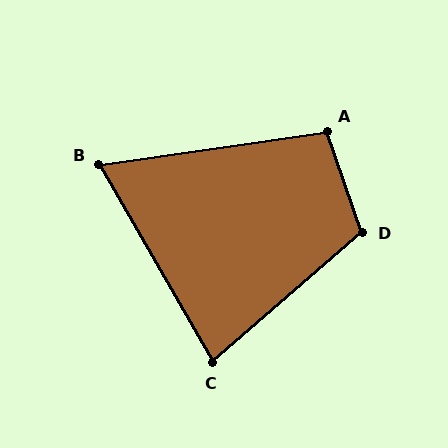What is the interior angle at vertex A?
Approximately 101 degrees (obtuse).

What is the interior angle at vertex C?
Approximately 79 degrees (acute).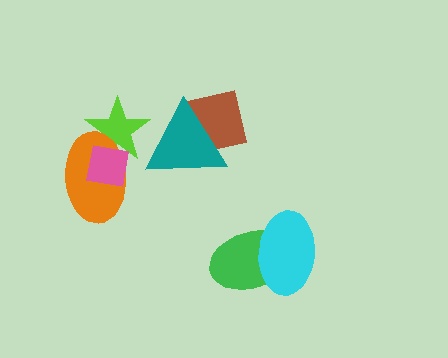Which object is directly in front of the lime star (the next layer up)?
The orange ellipse is directly in front of the lime star.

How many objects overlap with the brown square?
1 object overlaps with the brown square.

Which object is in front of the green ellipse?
The cyan ellipse is in front of the green ellipse.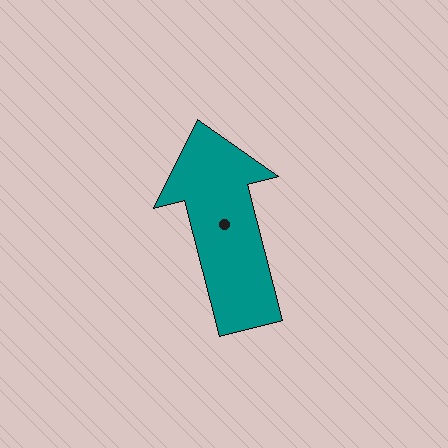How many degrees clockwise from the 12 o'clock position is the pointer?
Approximately 346 degrees.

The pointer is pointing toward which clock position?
Roughly 12 o'clock.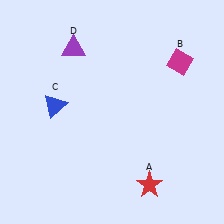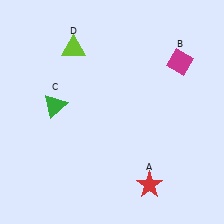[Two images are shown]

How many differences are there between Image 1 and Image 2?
There are 2 differences between the two images.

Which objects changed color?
C changed from blue to green. D changed from purple to lime.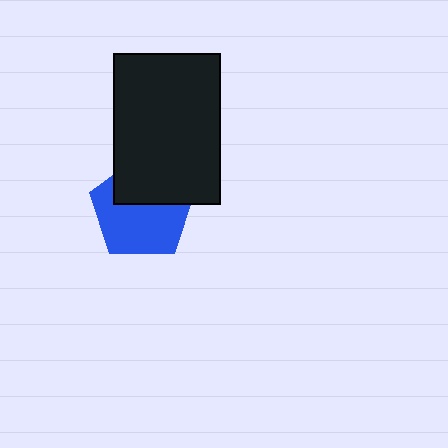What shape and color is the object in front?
The object in front is a black rectangle.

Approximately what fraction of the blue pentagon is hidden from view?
Roughly 39% of the blue pentagon is hidden behind the black rectangle.